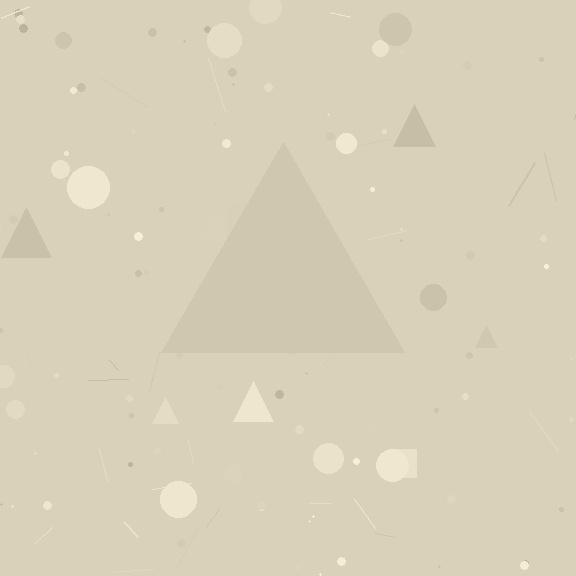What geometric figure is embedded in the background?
A triangle is embedded in the background.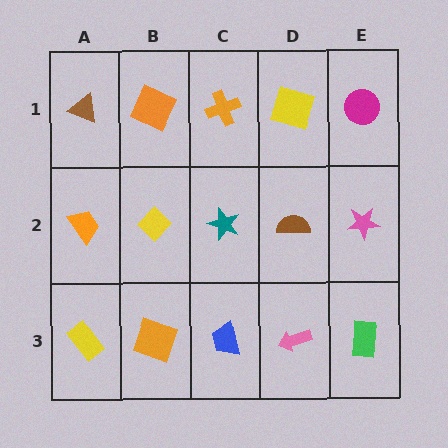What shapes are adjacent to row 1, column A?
An orange trapezoid (row 2, column A), an orange square (row 1, column B).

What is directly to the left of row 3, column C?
An orange square.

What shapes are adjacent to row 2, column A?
A brown triangle (row 1, column A), a yellow rectangle (row 3, column A), a yellow diamond (row 2, column B).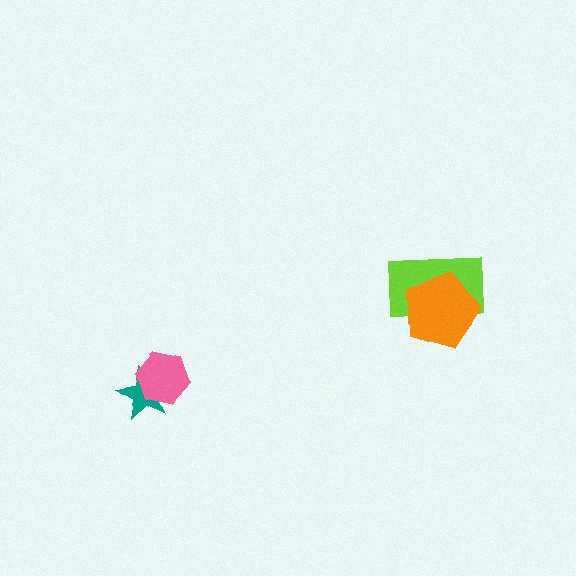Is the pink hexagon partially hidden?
No, no other shape covers it.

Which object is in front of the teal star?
The pink hexagon is in front of the teal star.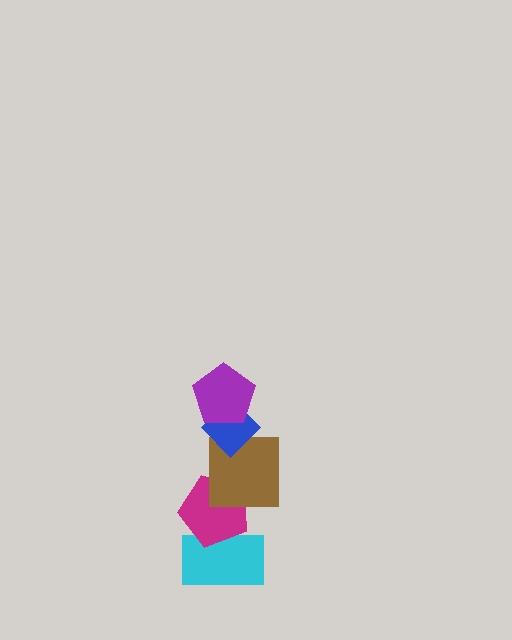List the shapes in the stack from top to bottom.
From top to bottom: the purple pentagon, the blue diamond, the brown square, the magenta pentagon, the cyan rectangle.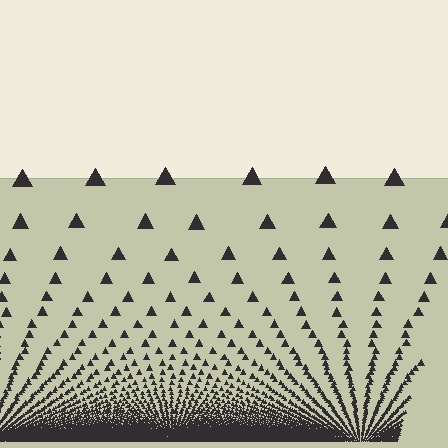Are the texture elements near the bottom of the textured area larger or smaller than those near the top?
Smaller. The gradient is inverted — elements near the bottom are smaller and denser.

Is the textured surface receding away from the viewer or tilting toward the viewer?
The surface appears to tilt toward the viewer. Texture elements get larger and sparser toward the top.